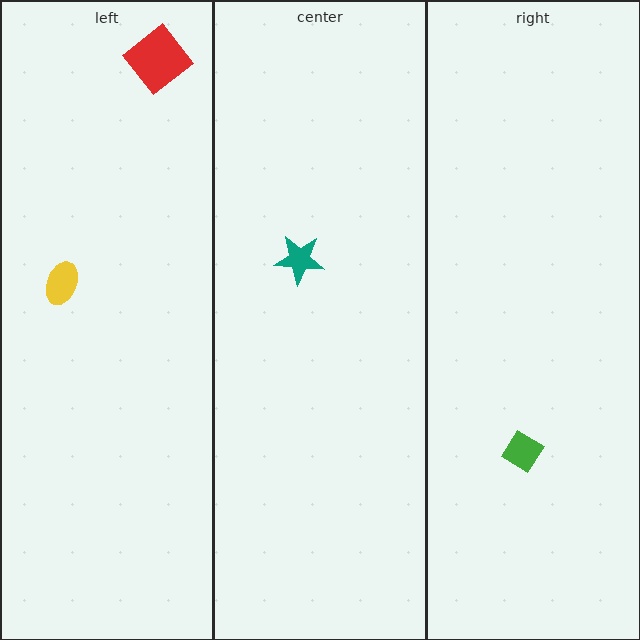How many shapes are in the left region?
2.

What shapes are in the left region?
The red diamond, the yellow ellipse.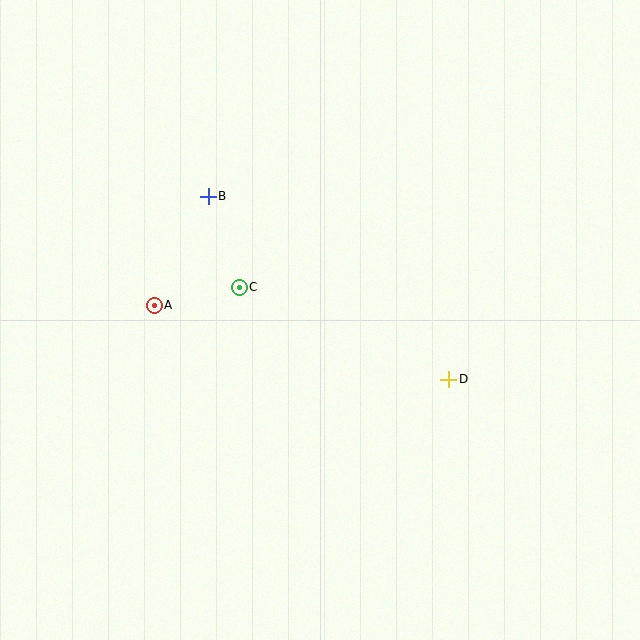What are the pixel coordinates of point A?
Point A is at (154, 305).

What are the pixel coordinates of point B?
Point B is at (208, 196).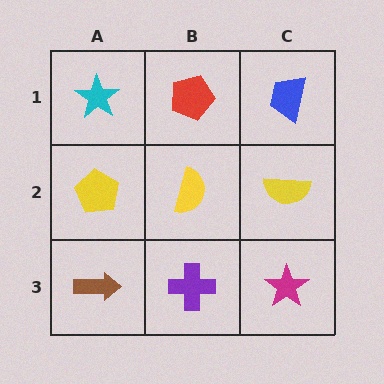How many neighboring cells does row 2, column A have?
3.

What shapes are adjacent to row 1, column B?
A yellow semicircle (row 2, column B), a cyan star (row 1, column A), a blue trapezoid (row 1, column C).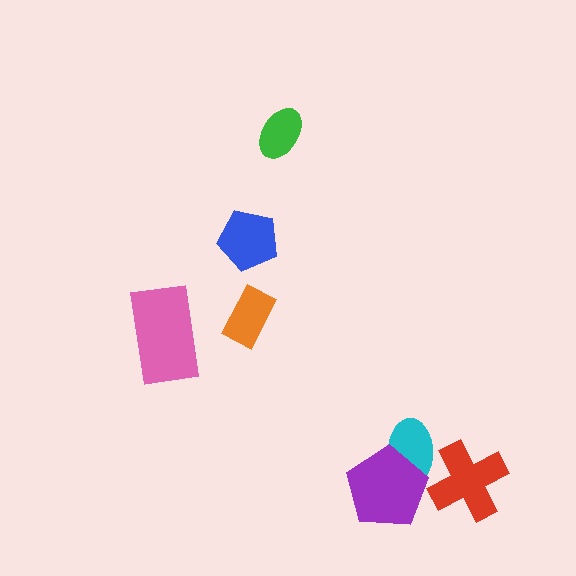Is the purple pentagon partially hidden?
No, no other shape covers it.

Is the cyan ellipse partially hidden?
Yes, it is partially covered by another shape.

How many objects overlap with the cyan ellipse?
2 objects overlap with the cyan ellipse.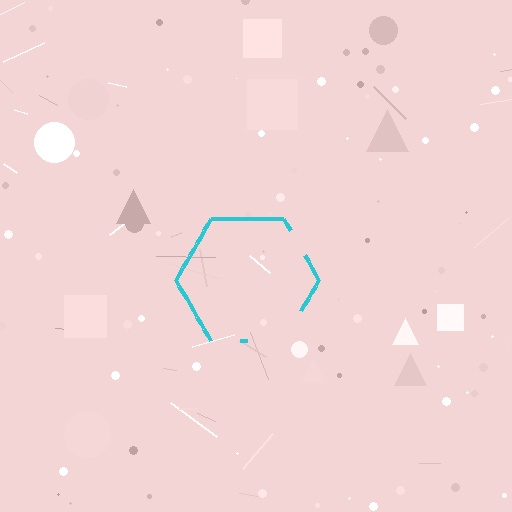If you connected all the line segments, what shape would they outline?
They would outline a hexagon.